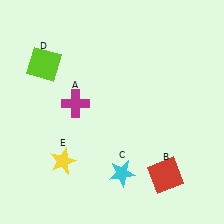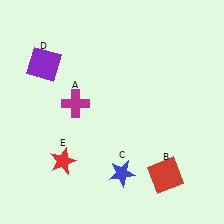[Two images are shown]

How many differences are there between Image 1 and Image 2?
There are 3 differences between the two images.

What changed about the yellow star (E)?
In Image 1, E is yellow. In Image 2, it changed to red.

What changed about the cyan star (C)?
In Image 1, C is cyan. In Image 2, it changed to blue.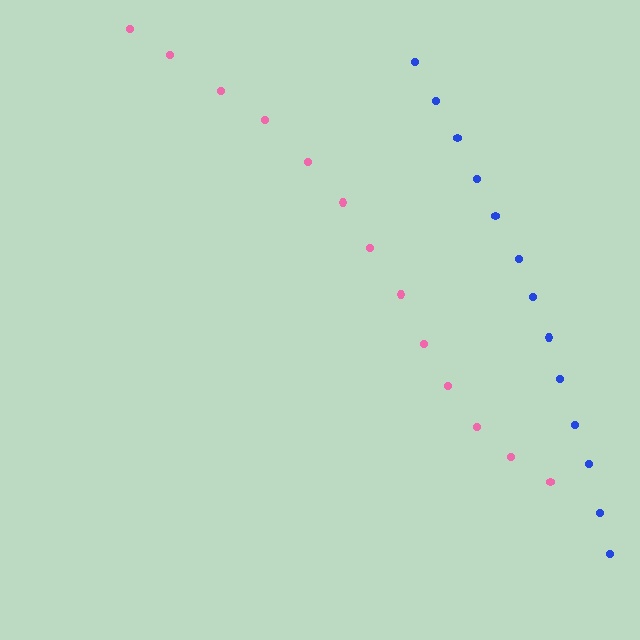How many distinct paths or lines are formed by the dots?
There are 2 distinct paths.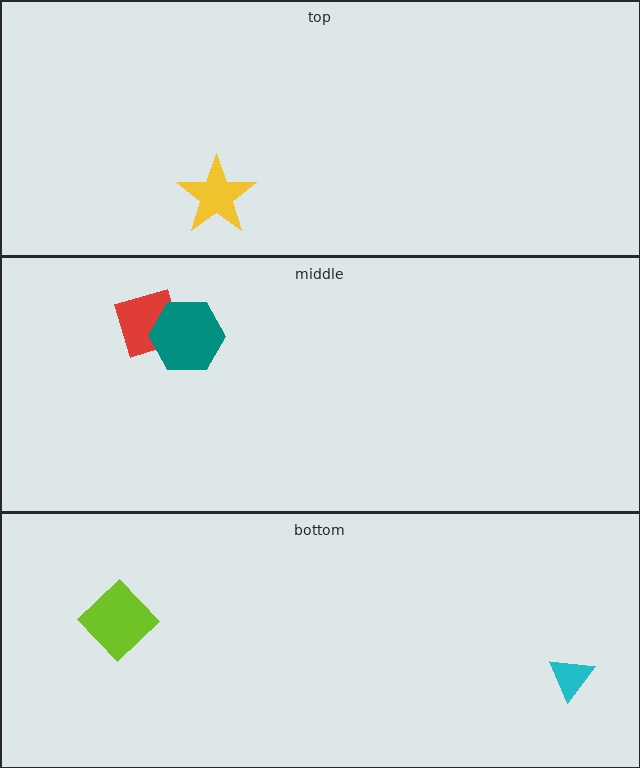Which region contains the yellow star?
The top region.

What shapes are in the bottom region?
The cyan triangle, the lime diamond.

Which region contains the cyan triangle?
The bottom region.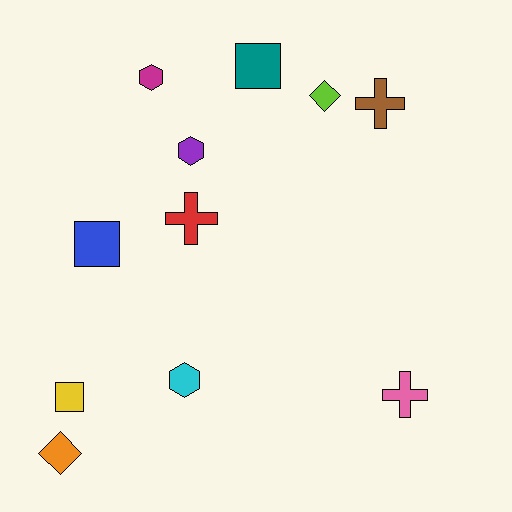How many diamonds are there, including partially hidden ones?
There are 2 diamonds.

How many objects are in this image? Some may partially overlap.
There are 11 objects.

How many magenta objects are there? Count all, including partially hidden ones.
There is 1 magenta object.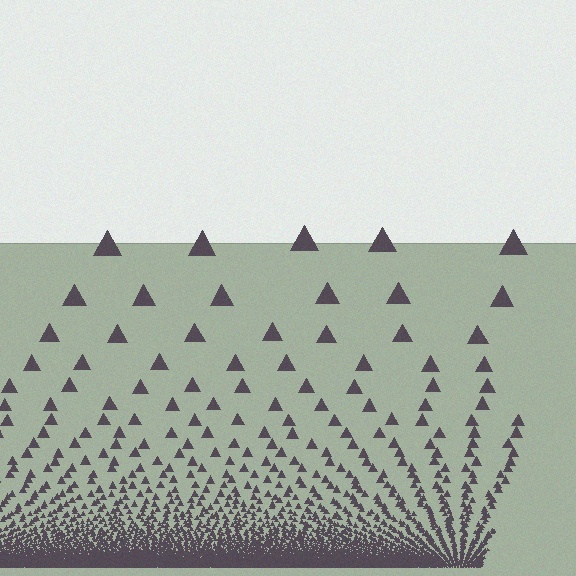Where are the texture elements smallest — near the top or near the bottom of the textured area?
Near the bottom.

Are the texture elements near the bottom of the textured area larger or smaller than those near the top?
Smaller. The gradient is inverted — elements near the bottom are smaller and denser.